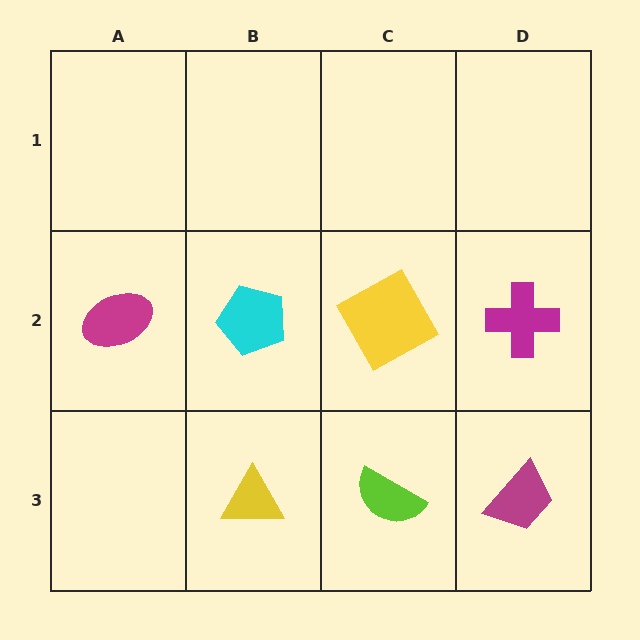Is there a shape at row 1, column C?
No, that cell is empty.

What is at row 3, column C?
A lime semicircle.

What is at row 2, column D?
A magenta cross.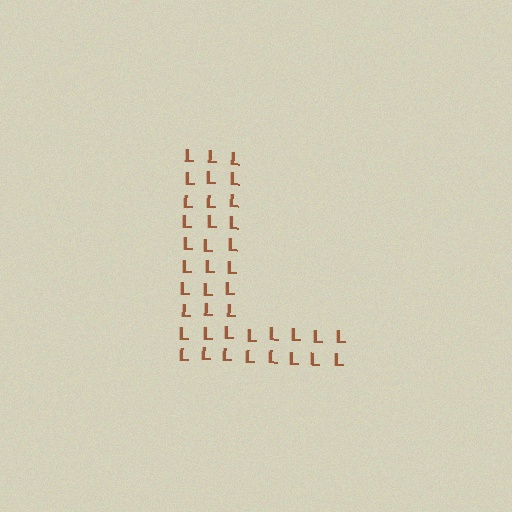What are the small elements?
The small elements are letter L's.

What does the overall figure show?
The overall figure shows the letter L.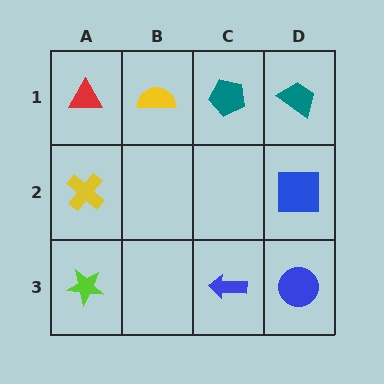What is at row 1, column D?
A teal trapezoid.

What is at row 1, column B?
A yellow semicircle.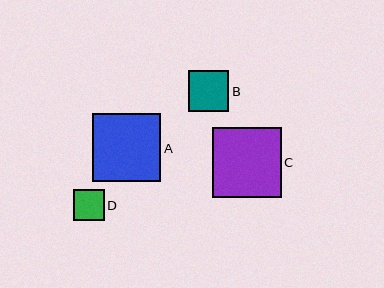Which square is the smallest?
Square D is the smallest with a size of approximately 31 pixels.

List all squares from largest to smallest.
From largest to smallest: C, A, B, D.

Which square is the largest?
Square C is the largest with a size of approximately 69 pixels.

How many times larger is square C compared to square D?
Square C is approximately 2.2 times the size of square D.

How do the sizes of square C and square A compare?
Square C and square A are approximately the same size.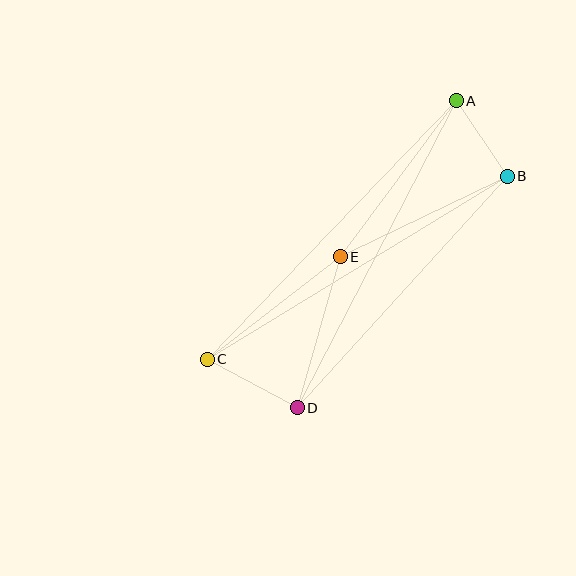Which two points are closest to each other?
Points A and B are closest to each other.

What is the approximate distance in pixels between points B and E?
The distance between B and E is approximately 186 pixels.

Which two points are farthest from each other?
Points A and C are farthest from each other.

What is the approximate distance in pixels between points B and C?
The distance between B and C is approximately 352 pixels.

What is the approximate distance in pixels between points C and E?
The distance between C and E is approximately 168 pixels.